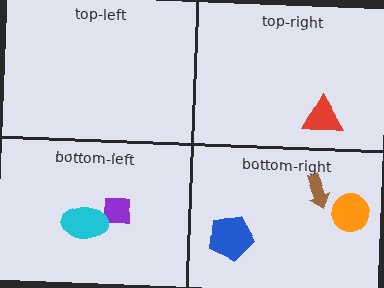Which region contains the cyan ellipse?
The bottom-left region.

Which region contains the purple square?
The bottom-left region.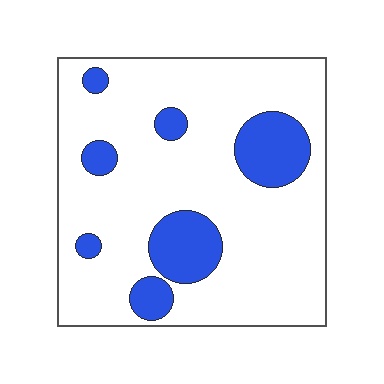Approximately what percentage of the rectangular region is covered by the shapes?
Approximately 20%.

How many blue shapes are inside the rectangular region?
7.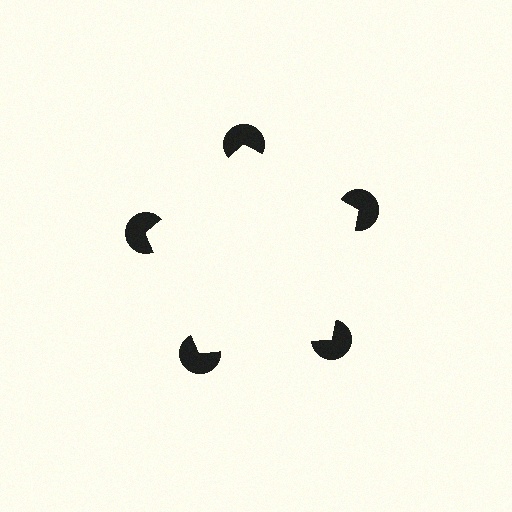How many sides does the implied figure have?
5 sides.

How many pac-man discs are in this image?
There are 5 — one at each vertex of the illusory pentagon.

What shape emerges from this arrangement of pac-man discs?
An illusory pentagon — its edges are inferred from the aligned wedge cuts in the pac-man discs, not physically drawn.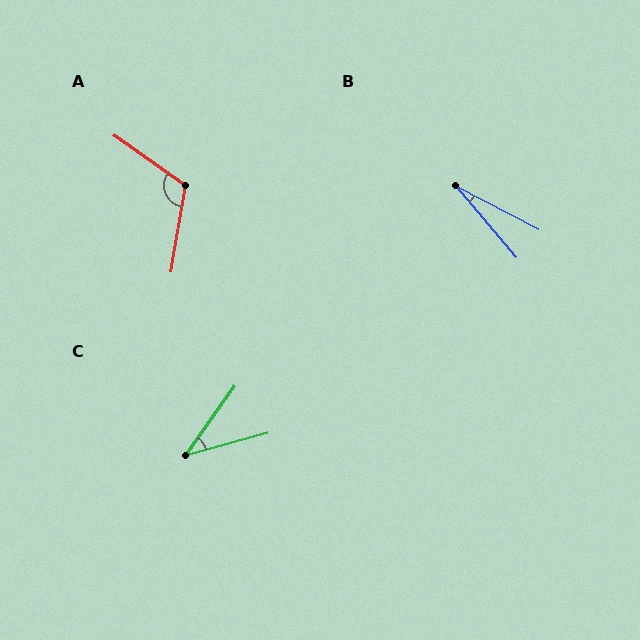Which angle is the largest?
A, at approximately 116 degrees.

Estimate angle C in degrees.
Approximately 39 degrees.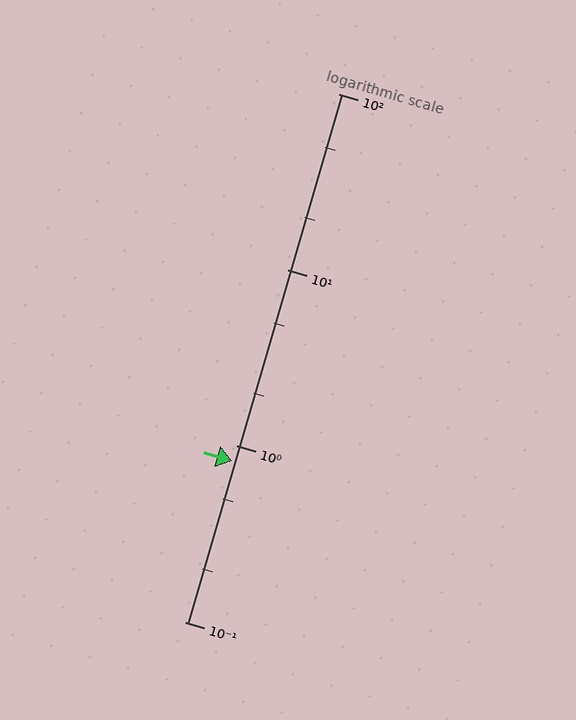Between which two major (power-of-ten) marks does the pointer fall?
The pointer is between 0.1 and 1.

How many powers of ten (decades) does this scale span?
The scale spans 3 decades, from 0.1 to 100.